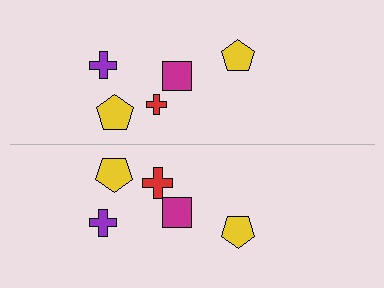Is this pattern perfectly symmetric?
No, the pattern is not perfectly symmetric. The red cross on the bottom side has a different size than its mirror counterpart.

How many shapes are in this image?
There are 10 shapes in this image.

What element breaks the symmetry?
The red cross on the bottom side has a different size than its mirror counterpart.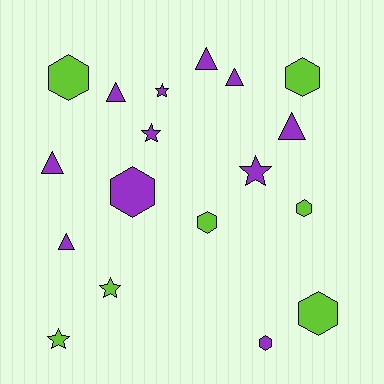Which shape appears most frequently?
Hexagon, with 7 objects.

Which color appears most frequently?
Purple, with 11 objects.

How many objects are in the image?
There are 18 objects.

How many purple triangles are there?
There are 6 purple triangles.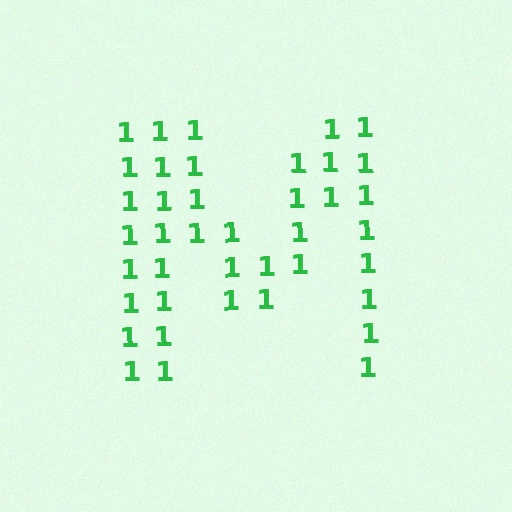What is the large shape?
The large shape is the letter M.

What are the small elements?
The small elements are digit 1's.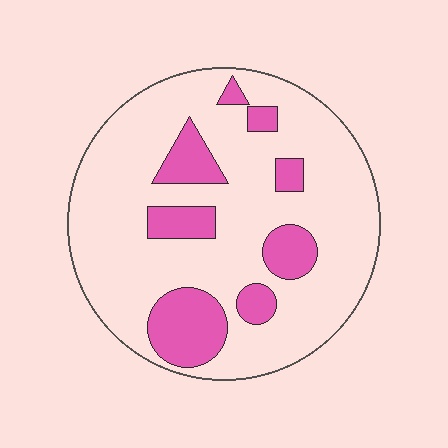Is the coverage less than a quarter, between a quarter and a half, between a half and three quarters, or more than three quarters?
Less than a quarter.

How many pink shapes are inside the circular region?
8.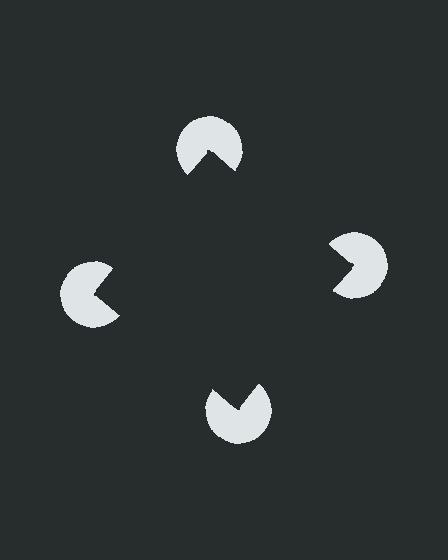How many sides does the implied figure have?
4 sides.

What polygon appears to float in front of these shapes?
An illusory square — its edges are inferred from the aligned wedge cuts in the pac-man discs, not physically drawn.